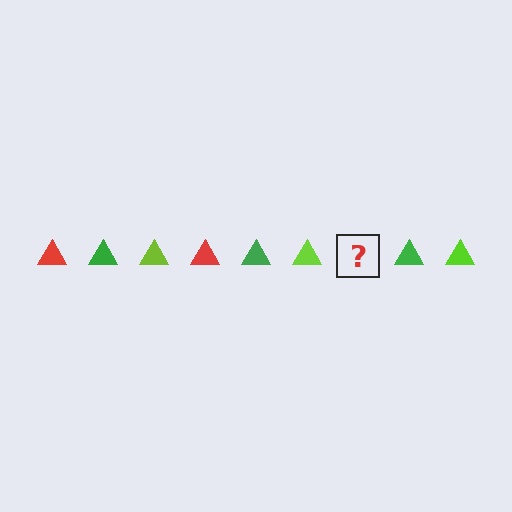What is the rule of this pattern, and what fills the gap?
The rule is that the pattern cycles through red, green, lime triangles. The gap should be filled with a red triangle.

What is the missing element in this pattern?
The missing element is a red triangle.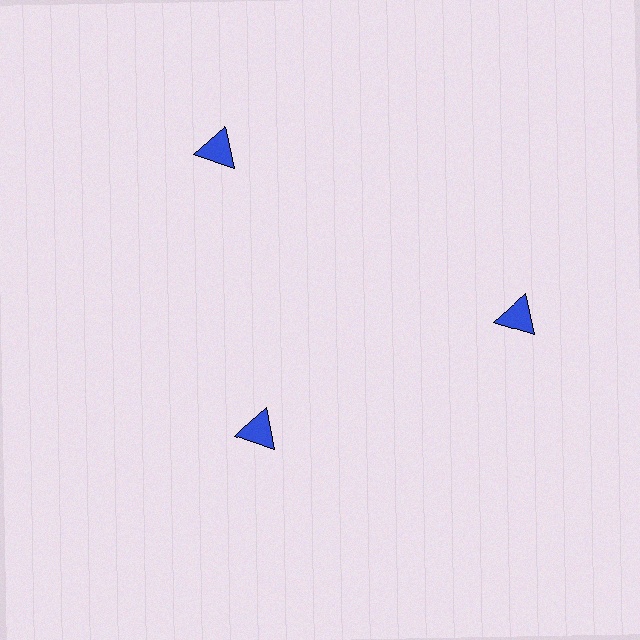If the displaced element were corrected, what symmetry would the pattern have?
It would have 3-fold rotational symmetry — the pattern would map onto itself every 120 degrees.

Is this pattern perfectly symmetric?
No. The 3 blue triangles are arranged in a ring, but one element near the 7 o'clock position is pulled inward toward the center, breaking the 3-fold rotational symmetry.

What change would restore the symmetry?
The symmetry would be restored by moving it outward, back onto the ring so that all 3 triangles sit at equal angles and equal distance from the center.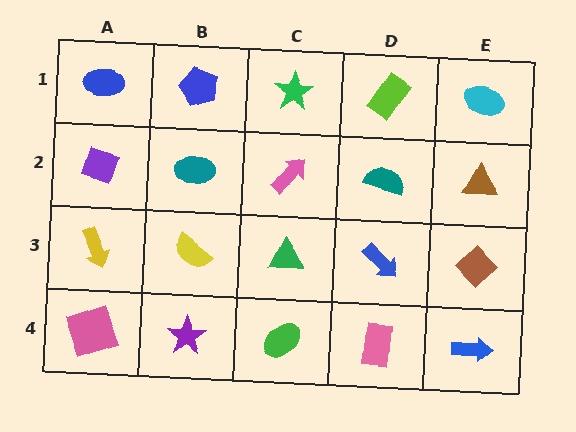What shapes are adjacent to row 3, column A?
A purple diamond (row 2, column A), a pink square (row 4, column A), a yellow semicircle (row 3, column B).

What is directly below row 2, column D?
A blue arrow.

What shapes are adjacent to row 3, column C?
A pink arrow (row 2, column C), a green ellipse (row 4, column C), a yellow semicircle (row 3, column B), a blue arrow (row 3, column D).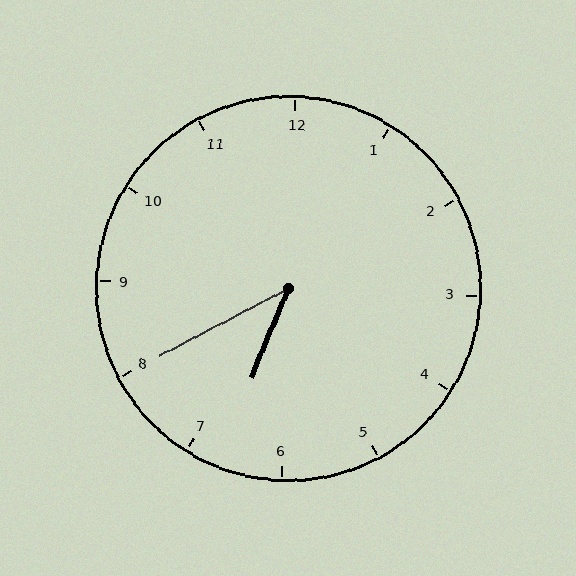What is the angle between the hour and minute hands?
Approximately 40 degrees.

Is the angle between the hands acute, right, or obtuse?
It is acute.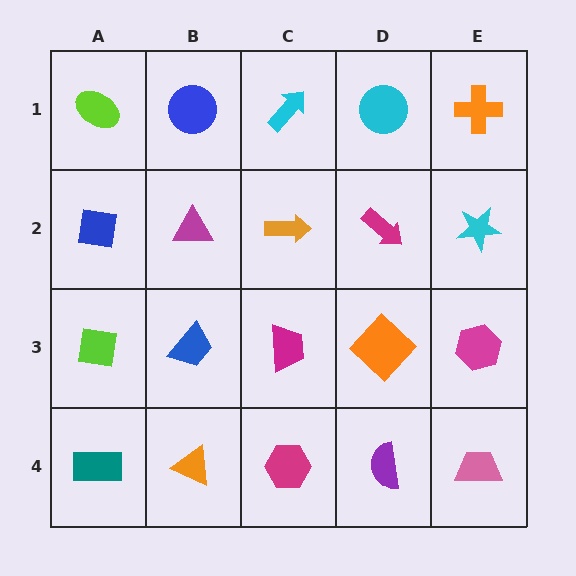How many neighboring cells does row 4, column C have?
3.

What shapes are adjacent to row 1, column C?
An orange arrow (row 2, column C), a blue circle (row 1, column B), a cyan circle (row 1, column D).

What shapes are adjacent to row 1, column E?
A cyan star (row 2, column E), a cyan circle (row 1, column D).